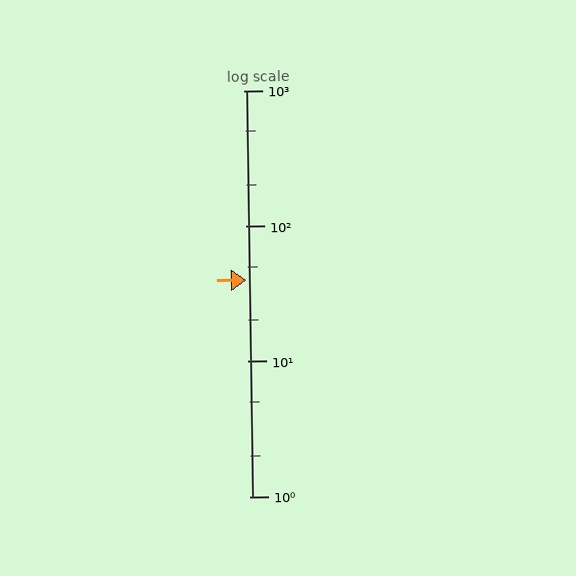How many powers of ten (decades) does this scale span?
The scale spans 3 decades, from 1 to 1000.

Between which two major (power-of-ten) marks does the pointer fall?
The pointer is between 10 and 100.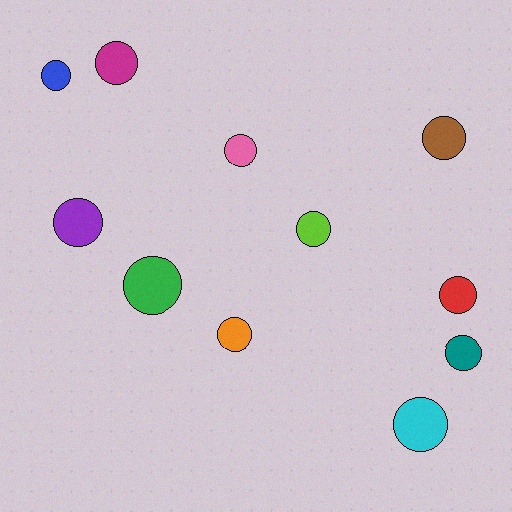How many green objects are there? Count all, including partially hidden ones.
There is 1 green object.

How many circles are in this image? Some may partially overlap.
There are 11 circles.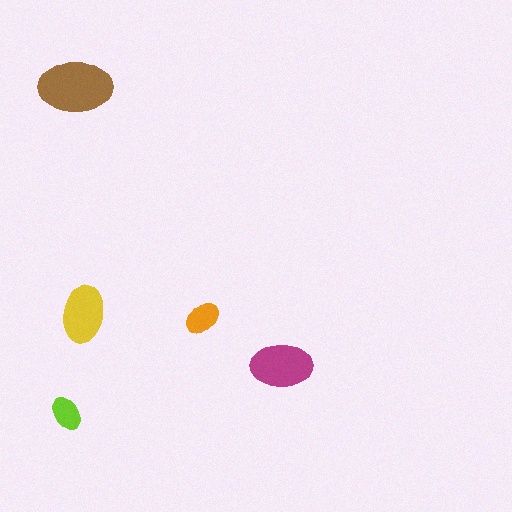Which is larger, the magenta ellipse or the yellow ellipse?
The magenta one.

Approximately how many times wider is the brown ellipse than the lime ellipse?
About 2 times wider.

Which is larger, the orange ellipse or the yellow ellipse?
The yellow one.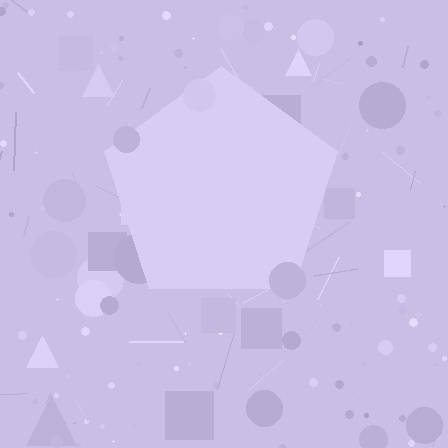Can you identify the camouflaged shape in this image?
The camouflaged shape is a pentagon.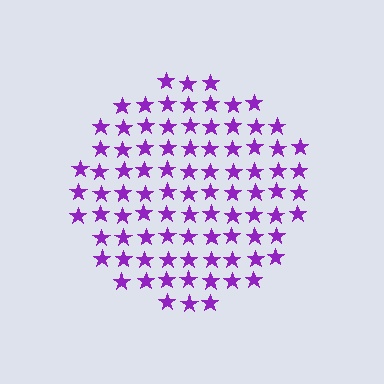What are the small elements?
The small elements are stars.